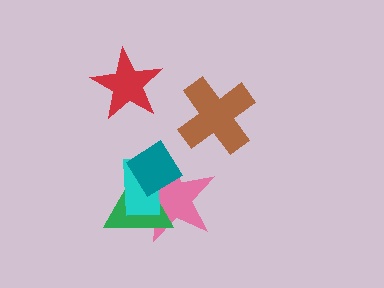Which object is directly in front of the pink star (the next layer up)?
The green triangle is directly in front of the pink star.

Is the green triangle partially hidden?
Yes, it is partially covered by another shape.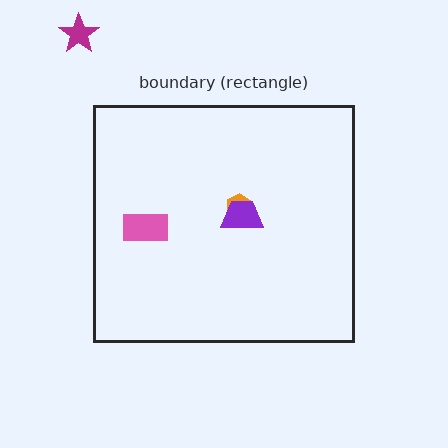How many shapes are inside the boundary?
3 inside, 1 outside.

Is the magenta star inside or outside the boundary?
Outside.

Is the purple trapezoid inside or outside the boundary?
Inside.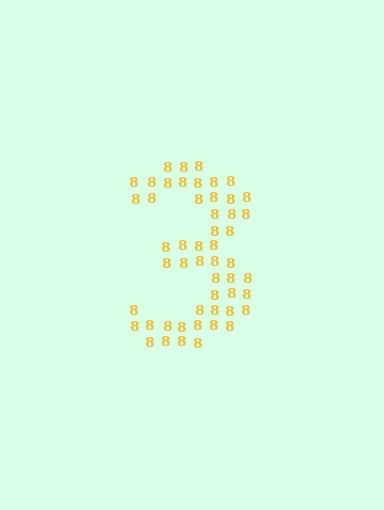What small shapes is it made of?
It is made of small digit 8's.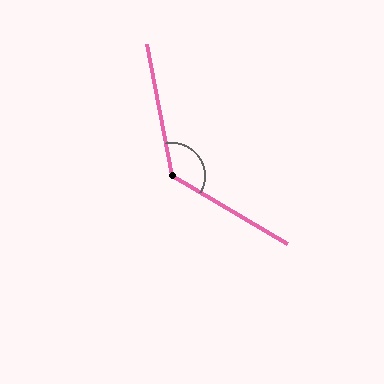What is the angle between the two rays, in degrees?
Approximately 131 degrees.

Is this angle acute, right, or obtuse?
It is obtuse.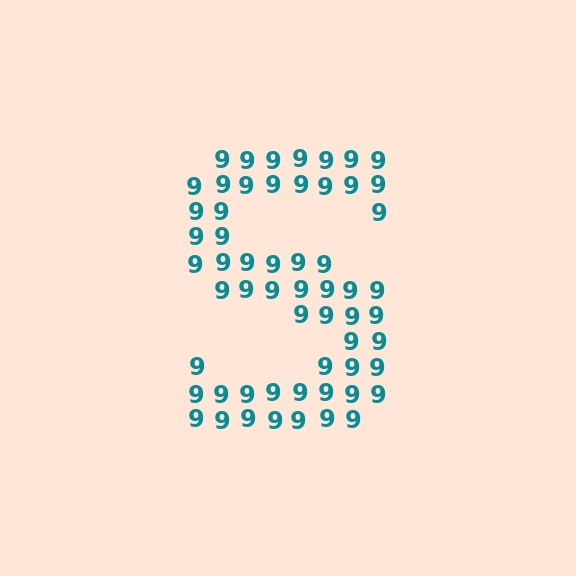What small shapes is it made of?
It is made of small digit 9's.